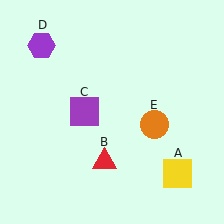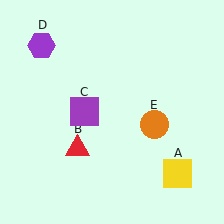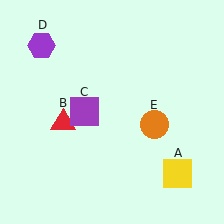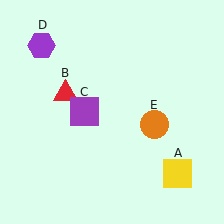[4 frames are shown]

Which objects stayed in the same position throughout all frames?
Yellow square (object A) and purple square (object C) and purple hexagon (object D) and orange circle (object E) remained stationary.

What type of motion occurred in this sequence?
The red triangle (object B) rotated clockwise around the center of the scene.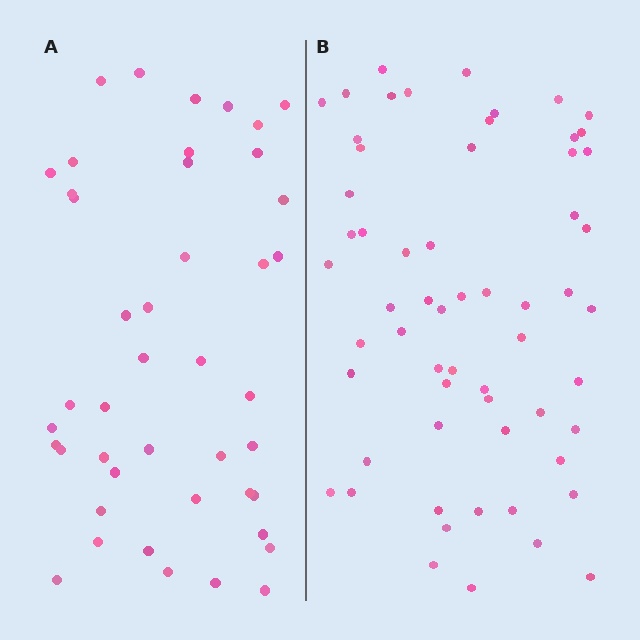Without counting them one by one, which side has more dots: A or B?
Region B (the right region) has more dots.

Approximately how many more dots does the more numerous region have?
Region B has approximately 15 more dots than region A.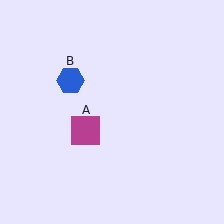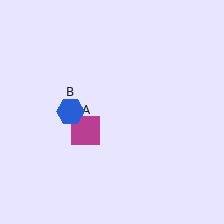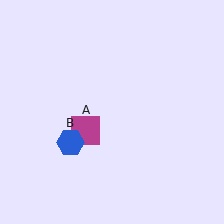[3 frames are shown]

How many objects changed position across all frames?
1 object changed position: blue hexagon (object B).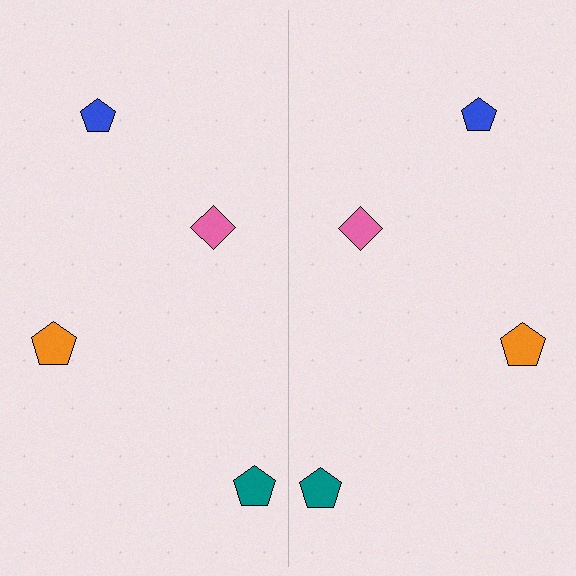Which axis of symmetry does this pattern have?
The pattern has a vertical axis of symmetry running through the center of the image.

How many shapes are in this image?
There are 8 shapes in this image.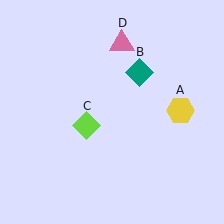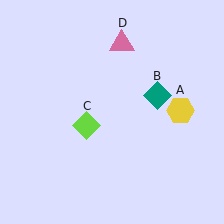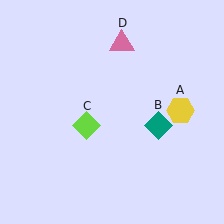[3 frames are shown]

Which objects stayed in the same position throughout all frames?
Yellow hexagon (object A) and lime diamond (object C) and pink triangle (object D) remained stationary.